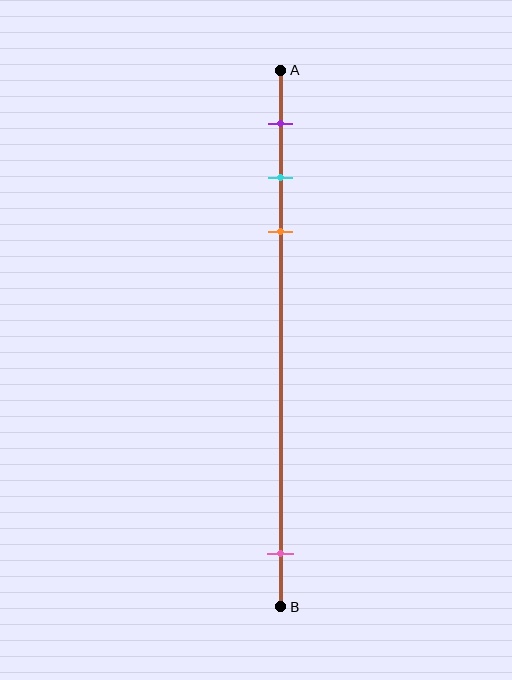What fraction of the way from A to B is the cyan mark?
The cyan mark is approximately 20% (0.2) of the way from A to B.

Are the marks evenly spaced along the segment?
No, the marks are not evenly spaced.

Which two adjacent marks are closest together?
The cyan and orange marks are the closest adjacent pair.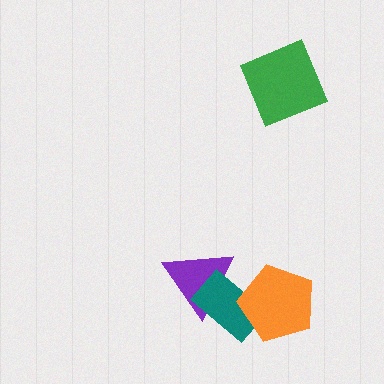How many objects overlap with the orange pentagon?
1 object overlaps with the orange pentagon.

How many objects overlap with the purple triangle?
1 object overlaps with the purple triangle.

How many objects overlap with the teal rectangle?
2 objects overlap with the teal rectangle.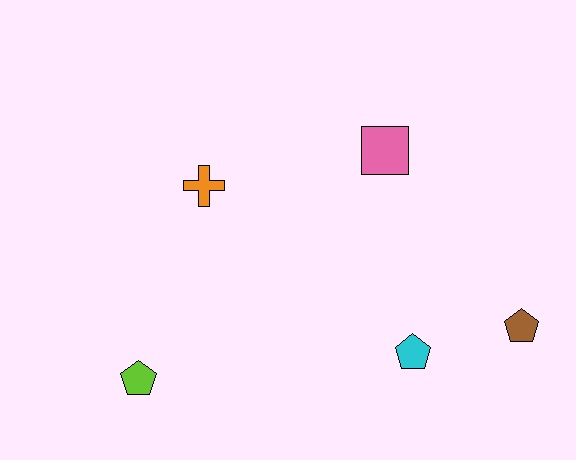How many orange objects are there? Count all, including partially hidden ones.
There is 1 orange object.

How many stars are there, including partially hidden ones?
There are no stars.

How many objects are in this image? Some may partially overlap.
There are 5 objects.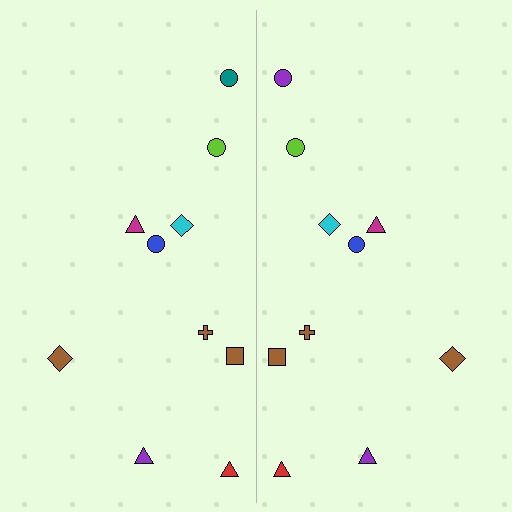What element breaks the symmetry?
The purple circle on the right side breaks the symmetry — its mirror counterpart is teal.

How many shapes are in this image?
There are 20 shapes in this image.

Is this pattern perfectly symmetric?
No, the pattern is not perfectly symmetric. The purple circle on the right side breaks the symmetry — its mirror counterpart is teal.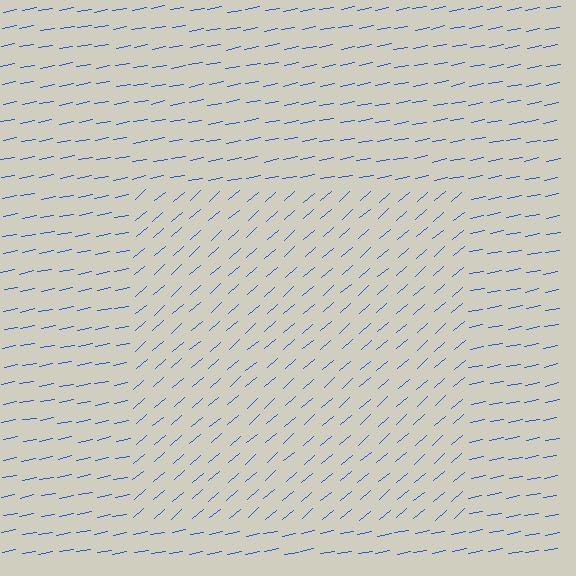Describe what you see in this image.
The image is filled with small blue line segments. A rectangle region in the image has lines oriented differently from the surrounding lines, creating a visible texture boundary.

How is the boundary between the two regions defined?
The boundary is defined purely by a change in line orientation (approximately 30 degrees difference). All lines are the same color and thickness.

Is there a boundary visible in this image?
Yes, there is a texture boundary formed by a change in line orientation.